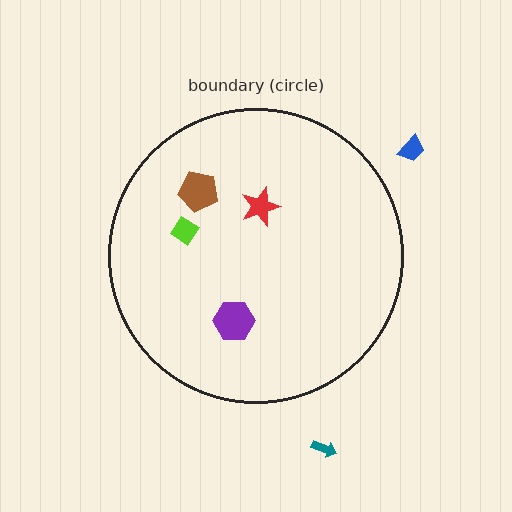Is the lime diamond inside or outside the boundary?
Inside.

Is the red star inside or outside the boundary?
Inside.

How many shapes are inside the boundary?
4 inside, 2 outside.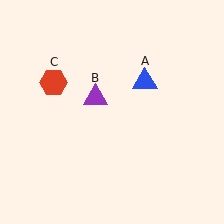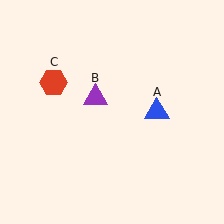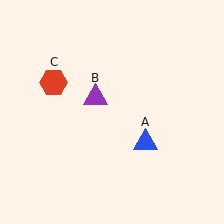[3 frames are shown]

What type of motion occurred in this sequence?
The blue triangle (object A) rotated clockwise around the center of the scene.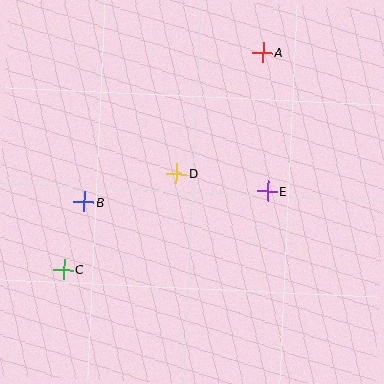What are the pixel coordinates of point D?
Point D is at (176, 173).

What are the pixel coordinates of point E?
Point E is at (268, 191).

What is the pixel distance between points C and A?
The distance between C and A is 295 pixels.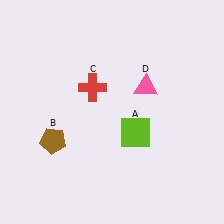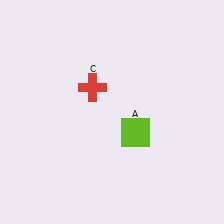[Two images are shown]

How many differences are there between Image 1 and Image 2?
There are 2 differences between the two images.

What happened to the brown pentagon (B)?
The brown pentagon (B) was removed in Image 2. It was in the bottom-left area of Image 1.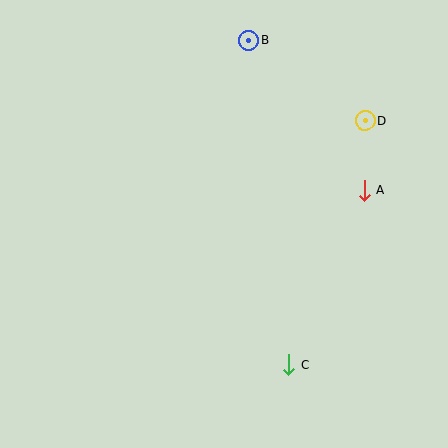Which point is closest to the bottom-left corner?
Point C is closest to the bottom-left corner.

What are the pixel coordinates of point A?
Point A is at (364, 190).